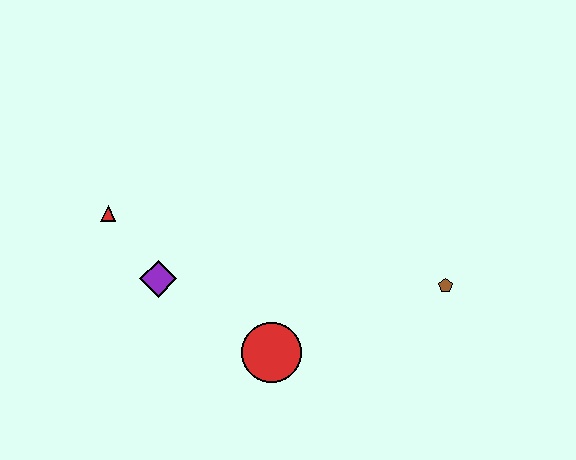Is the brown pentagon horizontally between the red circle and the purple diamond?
No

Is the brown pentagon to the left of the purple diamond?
No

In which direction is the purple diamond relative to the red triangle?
The purple diamond is below the red triangle.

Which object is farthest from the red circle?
The red triangle is farthest from the red circle.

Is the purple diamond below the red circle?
No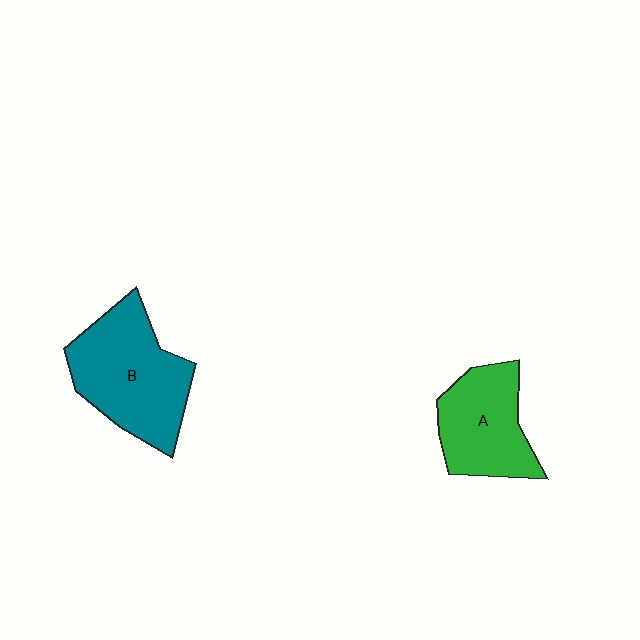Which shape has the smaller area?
Shape A (green).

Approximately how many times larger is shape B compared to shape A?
Approximately 1.3 times.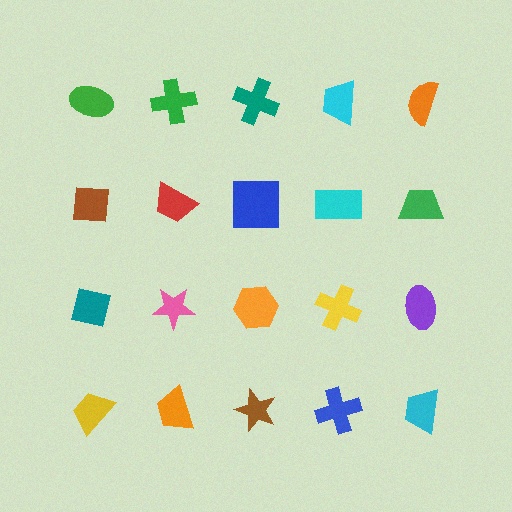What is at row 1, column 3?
A teal cross.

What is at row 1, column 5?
An orange semicircle.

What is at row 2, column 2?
A red trapezoid.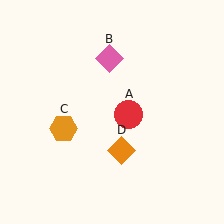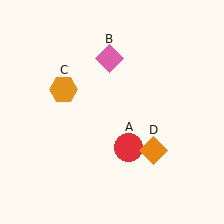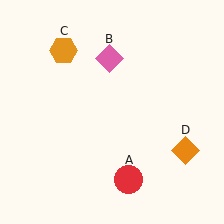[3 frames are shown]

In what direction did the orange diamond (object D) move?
The orange diamond (object D) moved right.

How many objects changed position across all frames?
3 objects changed position: red circle (object A), orange hexagon (object C), orange diamond (object D).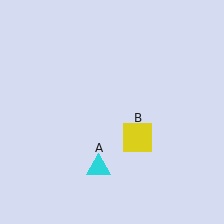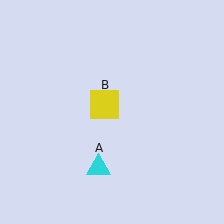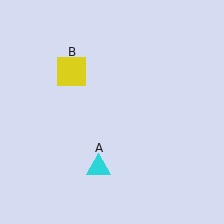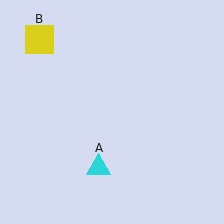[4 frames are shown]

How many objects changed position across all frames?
1 object changed position: yellow square (object B).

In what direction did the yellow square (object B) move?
The yellow square (object B) moved up and to the left.